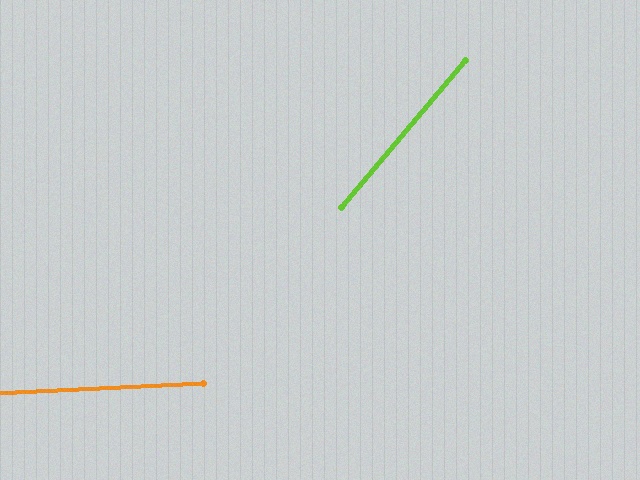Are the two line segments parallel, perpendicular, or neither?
Neither parallel nor perpendicular — they differ by about 47°.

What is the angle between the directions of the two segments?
Approximately 47 degrees.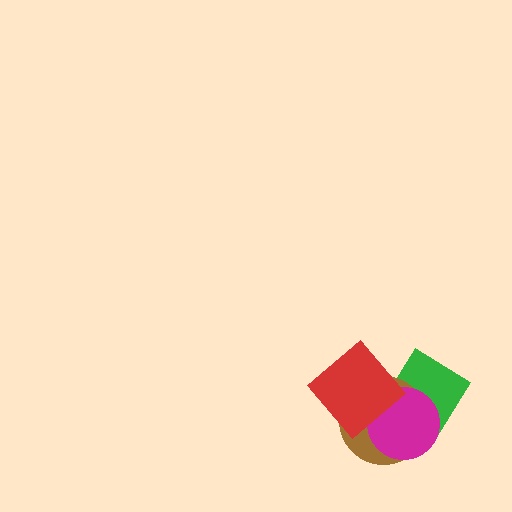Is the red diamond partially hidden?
No, no other shape covers it.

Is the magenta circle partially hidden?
Yes, it is partially covered by another shape.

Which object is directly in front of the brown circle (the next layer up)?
The magenta circle is directly in front of the brown circle.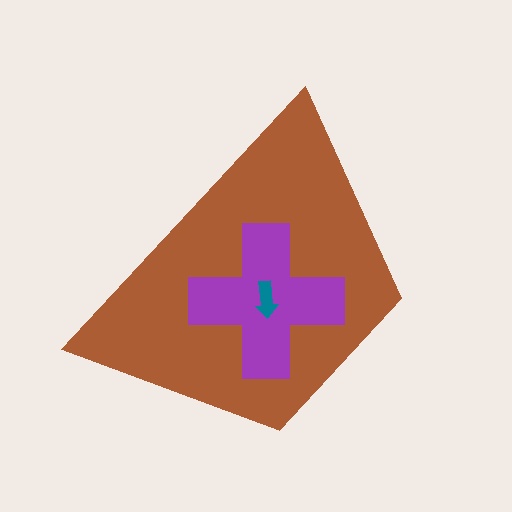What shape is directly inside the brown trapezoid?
The purple cross.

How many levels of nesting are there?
3.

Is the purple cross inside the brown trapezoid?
Yes.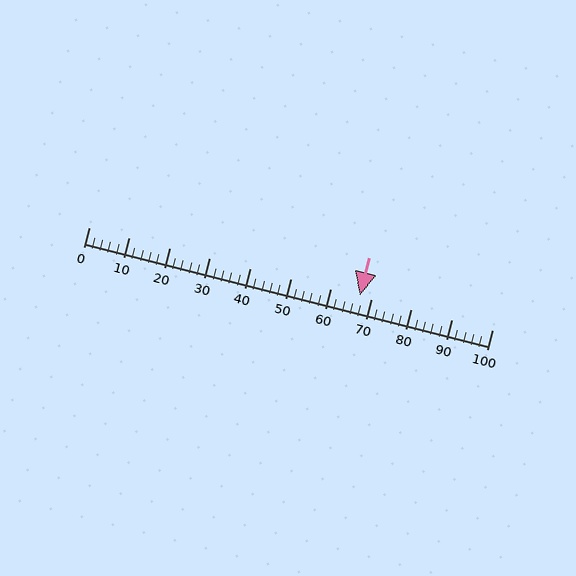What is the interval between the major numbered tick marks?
The major tick marks are spaced 10 units apart.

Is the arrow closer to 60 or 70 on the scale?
The arrow is closer to 70.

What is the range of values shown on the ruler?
The ruler shows values from 0 to 100.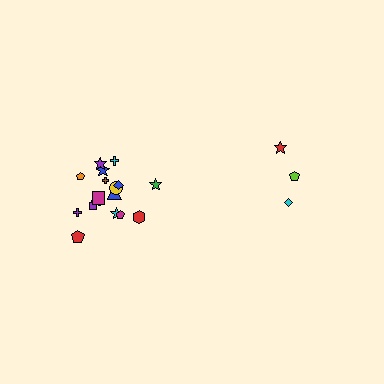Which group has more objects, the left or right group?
The left group.